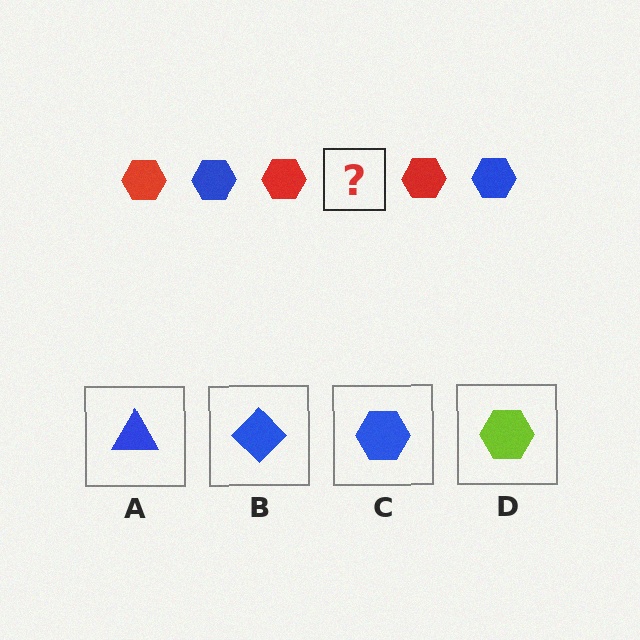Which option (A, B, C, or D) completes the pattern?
C.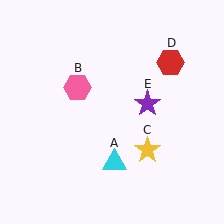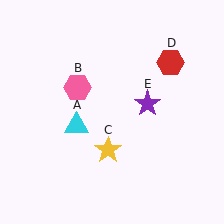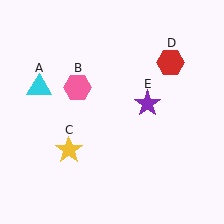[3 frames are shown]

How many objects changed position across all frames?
2 objects changed position: cyan triangle (object A), yellow star (object C).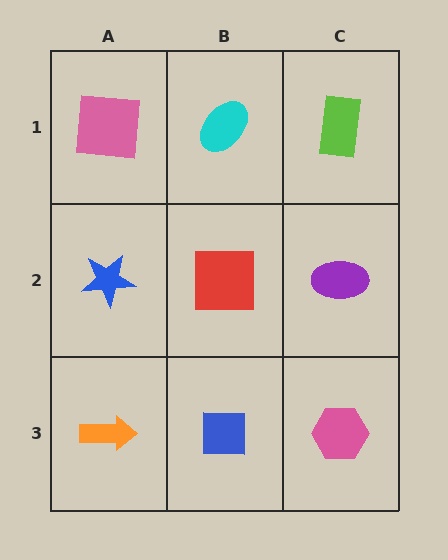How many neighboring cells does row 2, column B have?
4.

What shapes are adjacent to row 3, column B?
A red square (row 2, column B), an orange arrow (row 3, column A), a pink hexagon (row 3, column C).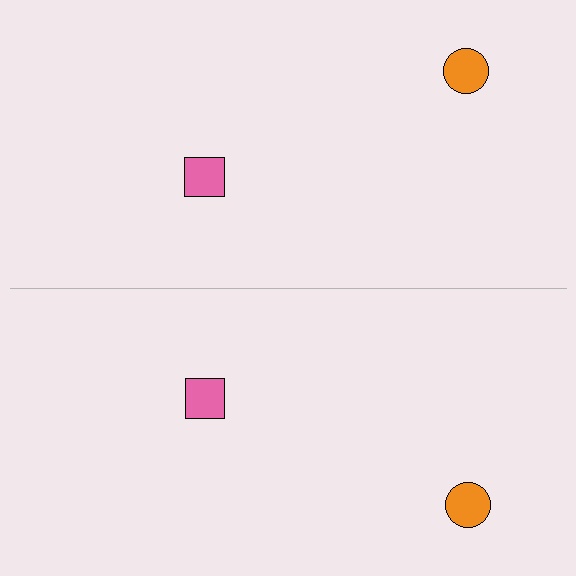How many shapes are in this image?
There are 4 shapes in this image.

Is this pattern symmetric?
Yes, this pattern has bilateral (reflection) symmetry.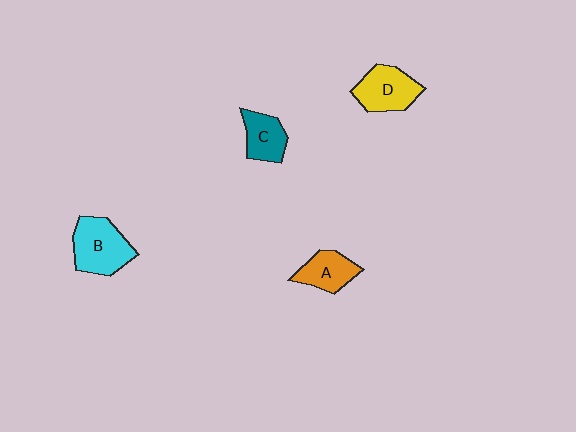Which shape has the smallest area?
Shape C (teal).